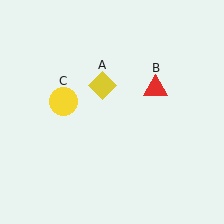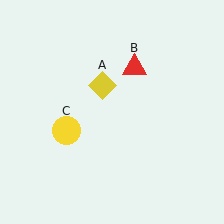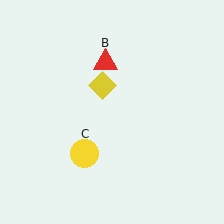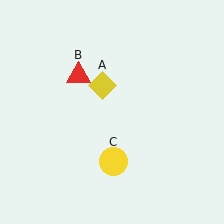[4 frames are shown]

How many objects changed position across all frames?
2 objects changed position: red triangle (object B), yellow circle (object C).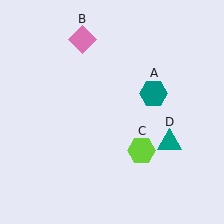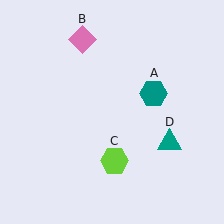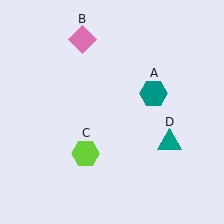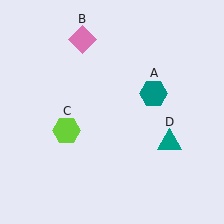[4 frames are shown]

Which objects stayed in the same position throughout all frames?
Teal hexagon (object A) and pink diamond (object B) and teal triangle (object D) remained stationary.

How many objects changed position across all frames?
1 object changed position: lime hexagon (object C).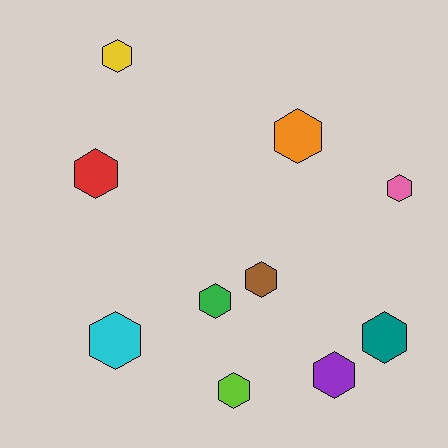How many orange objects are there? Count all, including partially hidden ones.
There is 1 orange object.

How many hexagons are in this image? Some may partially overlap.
There are 10 hexagons.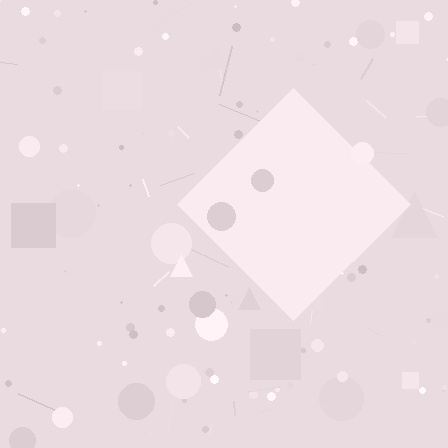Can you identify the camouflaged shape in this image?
The camouflaged shape is a diamond.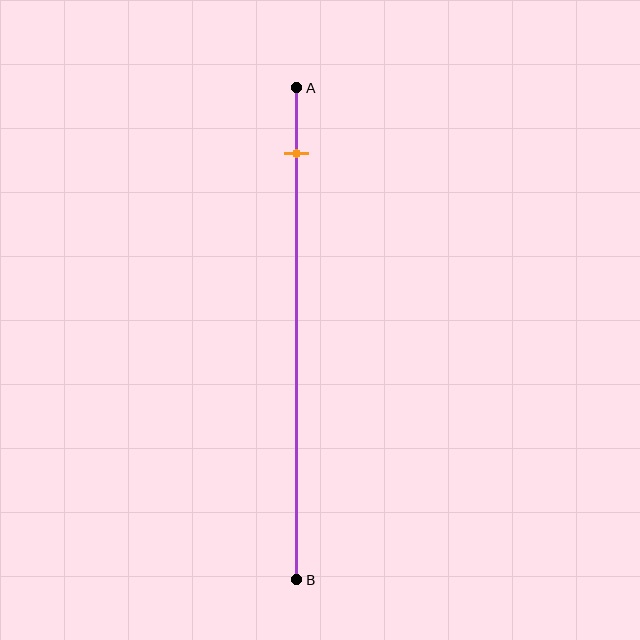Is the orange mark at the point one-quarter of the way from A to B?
No, the mark is at about 15% from A, not at the 25% one-quarter point.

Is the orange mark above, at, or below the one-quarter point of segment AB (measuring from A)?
The orange mark is above the one-quarter point of segment AB.